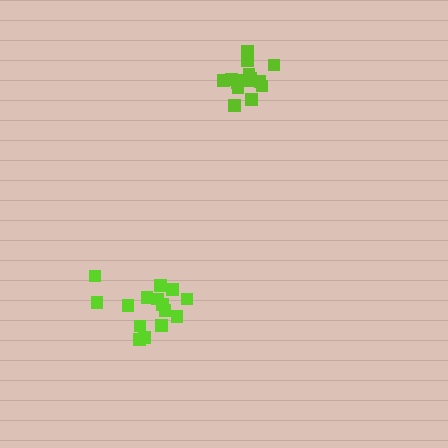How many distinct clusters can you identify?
There are 2 distinct clusters.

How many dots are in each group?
Group 1: 15 dots, Group 2: 15 dots (30 total).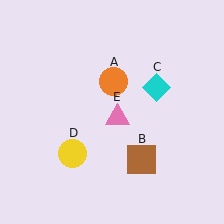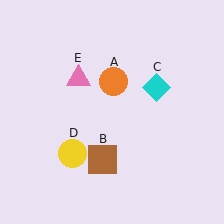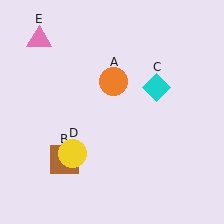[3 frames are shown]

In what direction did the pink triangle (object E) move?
The pink triangle (object E) moved up and to the left.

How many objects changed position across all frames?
2 objects changed position: brown square (object B), pink triangle (object E).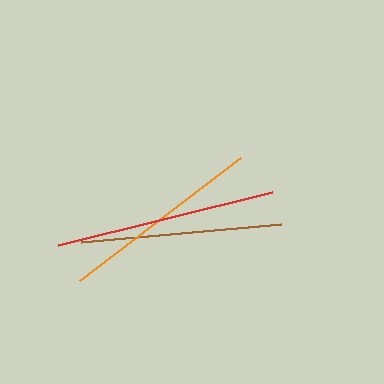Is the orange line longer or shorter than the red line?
The red line is longer than the orange line.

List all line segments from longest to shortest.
From longest to shortest: red, orange, brown.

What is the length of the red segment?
The red segment is approximately 220 pixels long.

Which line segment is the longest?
The red line is the longest at approximately 220 pixels.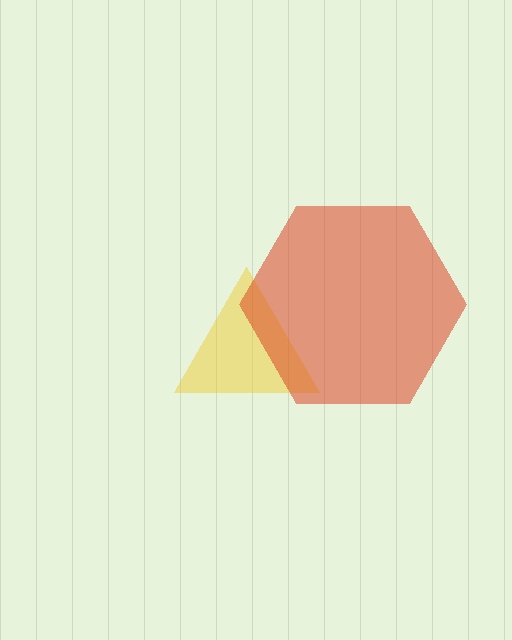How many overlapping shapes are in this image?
There are 2 overlapping shapes in the image.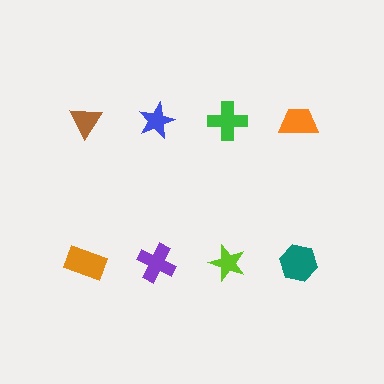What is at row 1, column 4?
An orange trapezoid.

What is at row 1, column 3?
A green cross.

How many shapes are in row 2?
4 shapes.